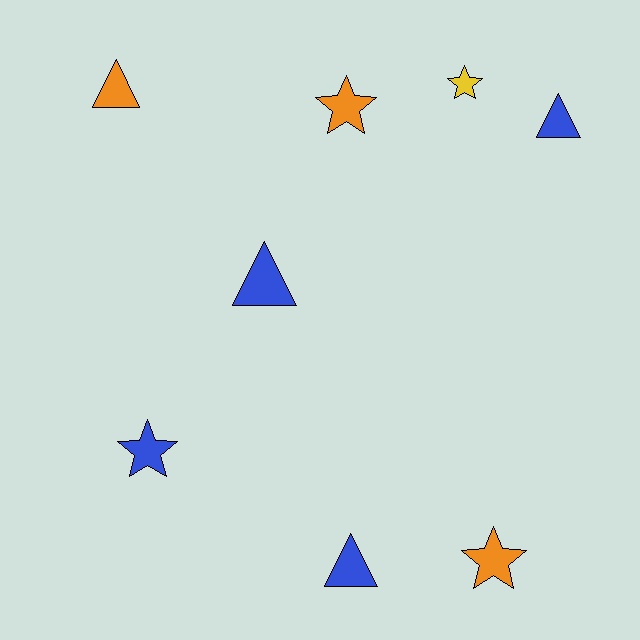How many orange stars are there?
There are 2 orange stars.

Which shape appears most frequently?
Star, with 4 objects.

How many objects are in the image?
There are 8 objects.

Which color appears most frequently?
Blue, with 4 objects.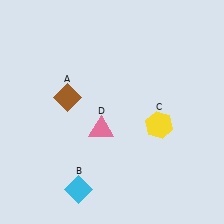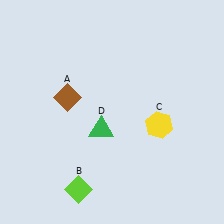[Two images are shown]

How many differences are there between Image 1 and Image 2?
There are 2 differences between the two images.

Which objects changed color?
B changed from cyan to lime. D changed from pink to green.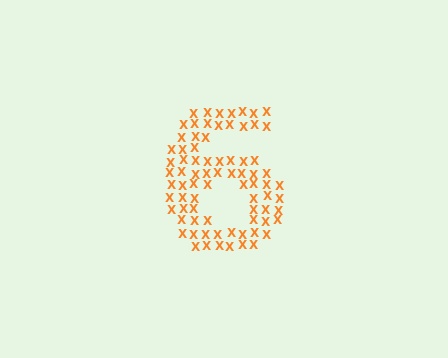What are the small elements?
The small elements are letter X's.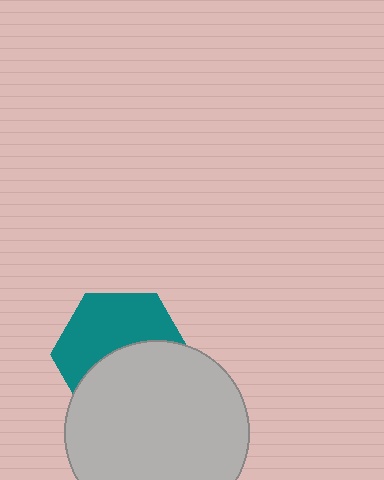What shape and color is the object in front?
The object in front is a light gray circle.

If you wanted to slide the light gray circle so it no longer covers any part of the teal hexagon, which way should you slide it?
Slide it down — that is the most direct way to separate the two shapes.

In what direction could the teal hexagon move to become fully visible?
The teal hexagon could move up. That would shift it out from behind the light gray circle entirely.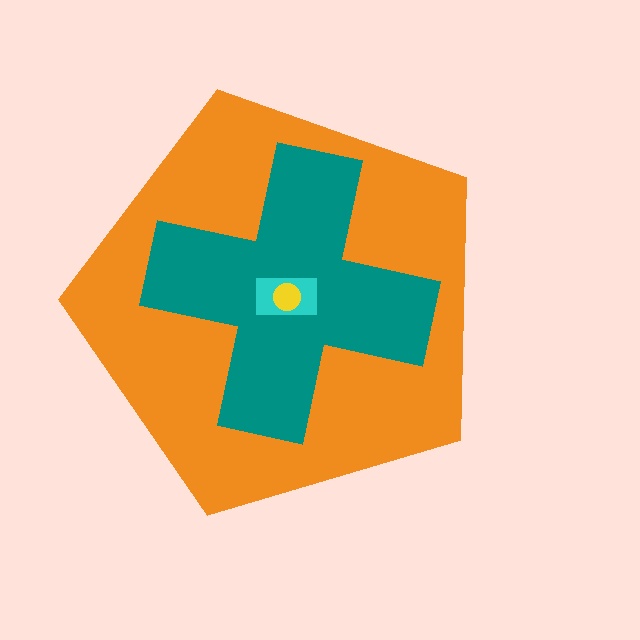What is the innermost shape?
The yellow circle.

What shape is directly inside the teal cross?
The cyan rectangle.